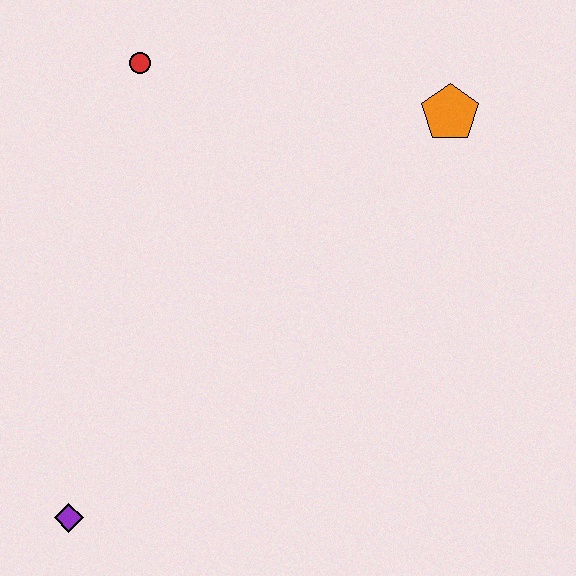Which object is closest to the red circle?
The orange pentagon is closest to the red circle.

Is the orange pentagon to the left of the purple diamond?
No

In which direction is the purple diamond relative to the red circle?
The purple diamond is below the red circle.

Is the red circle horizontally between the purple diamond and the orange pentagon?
Yes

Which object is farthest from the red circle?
The purple diamond is farthest from the red circle.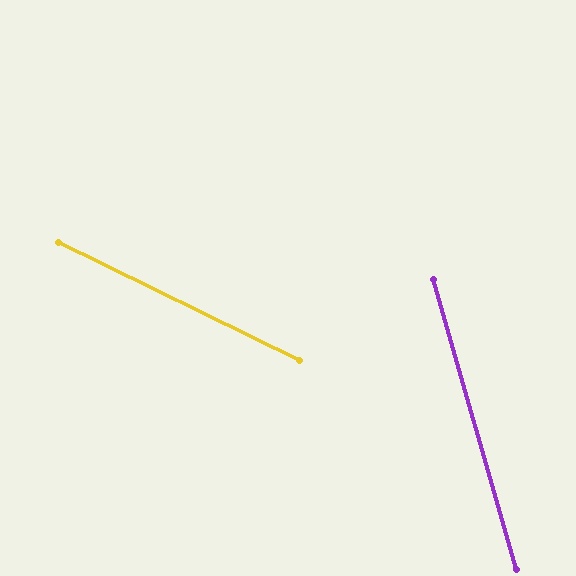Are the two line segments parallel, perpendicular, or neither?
Neither parallel nor perpendicular — they differ by about 48°.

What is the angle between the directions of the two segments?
Approximately 48 degrees.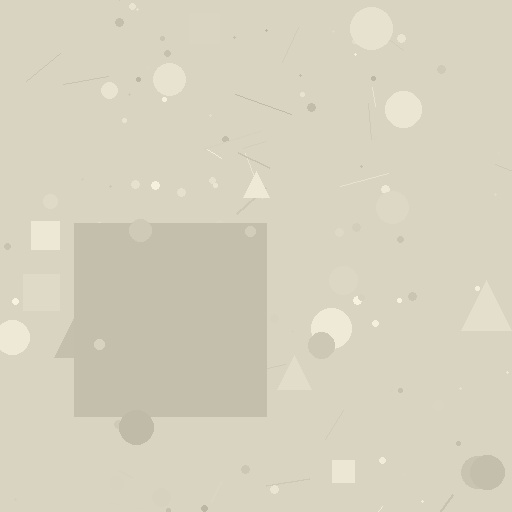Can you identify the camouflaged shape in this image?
The camouflaged shape is a square.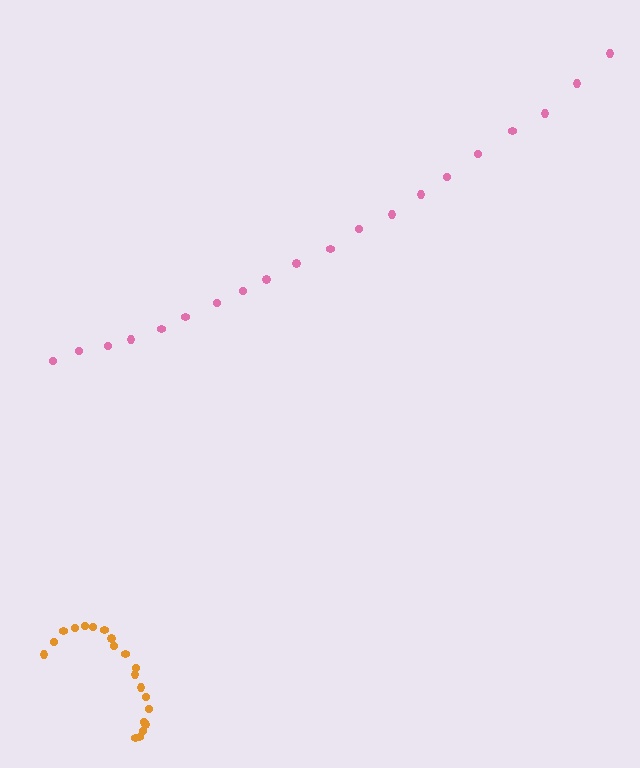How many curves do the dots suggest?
There are 2 distinct paths.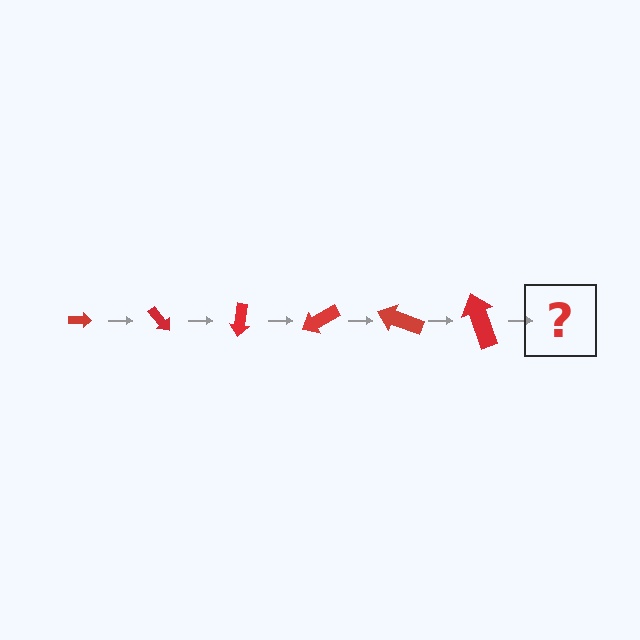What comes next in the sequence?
The next element should be an arrow, larger than the previous one and rotated 300 degrees from the start.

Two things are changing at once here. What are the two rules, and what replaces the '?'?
The two rules are that the arrow grows larger each step and it rotates 50 degrees each step. The '?' should be an arrow, larger than the previous one and rotated 300 degrees from the start.